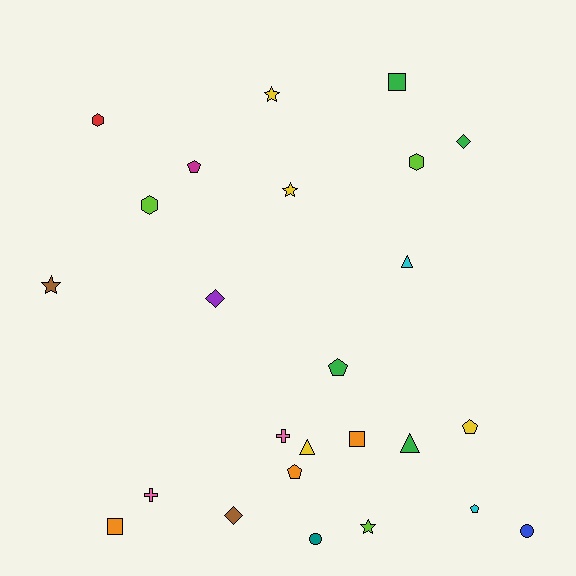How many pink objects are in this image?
There are 2 pink objects.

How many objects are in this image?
There are 25 objects.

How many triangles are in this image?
There are 3 triangles.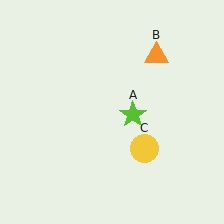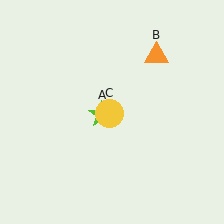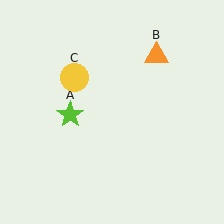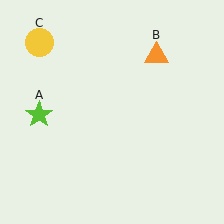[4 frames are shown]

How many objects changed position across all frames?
2 objects changed position: lime star (object A), yellow circle (object C).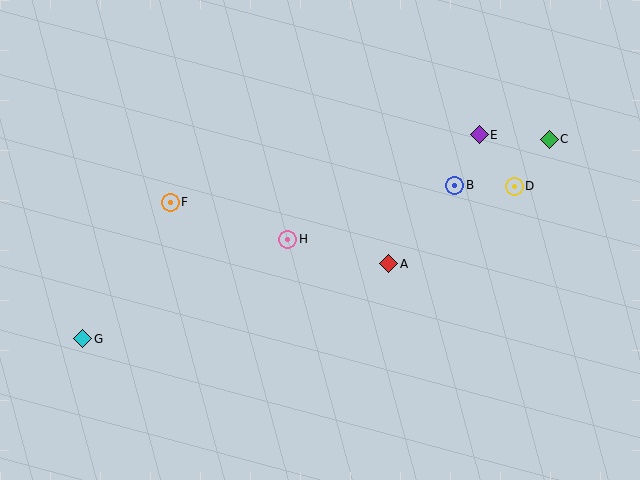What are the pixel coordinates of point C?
Point C is at (549, 139).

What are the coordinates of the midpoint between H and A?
The midpoint between H and A is at (338, 251).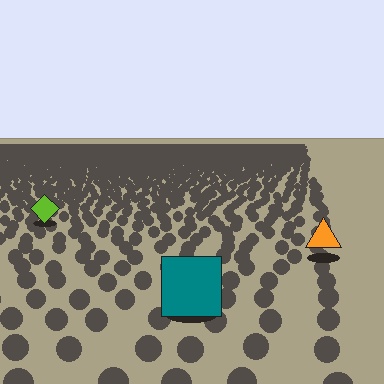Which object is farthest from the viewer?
The lime diamond is farthest from the viewer. It appears smaller and the ground texture around it is denser.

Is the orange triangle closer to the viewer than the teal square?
No. The teal square is closer — you can tell from the texture gradient: the ground texture is coarser near it.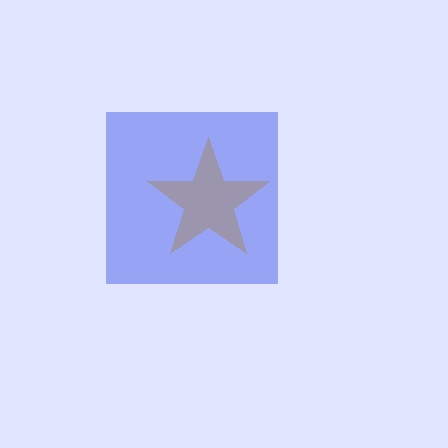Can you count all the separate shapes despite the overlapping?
Yes, there are 2 separate shapes.